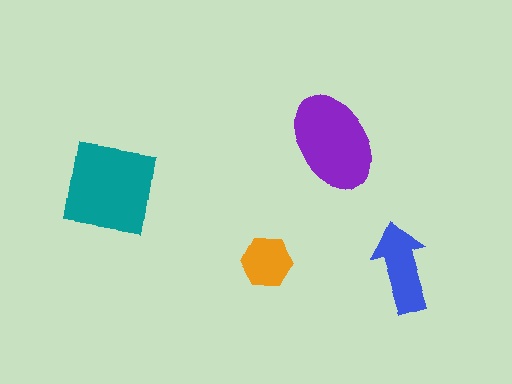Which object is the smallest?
The orange hexagon.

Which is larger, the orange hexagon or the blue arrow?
The blue arrow.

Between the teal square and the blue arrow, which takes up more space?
The teal square.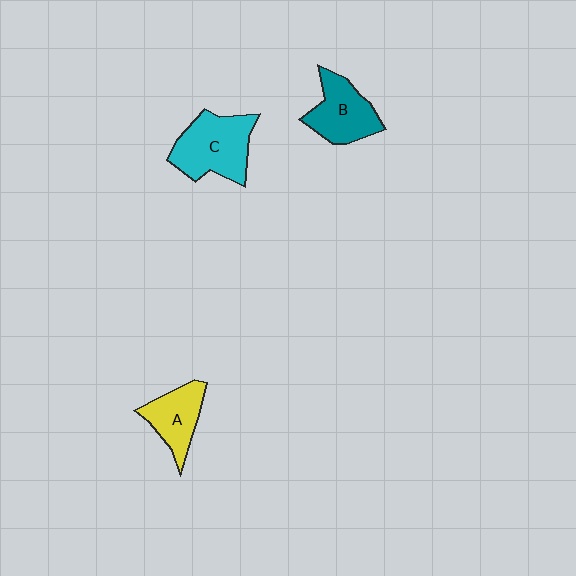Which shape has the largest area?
Shape C (cyan).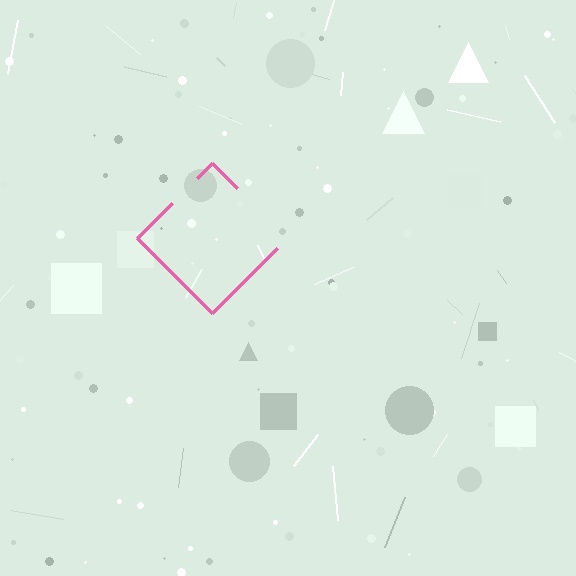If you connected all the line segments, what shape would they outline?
They would outline a diamond.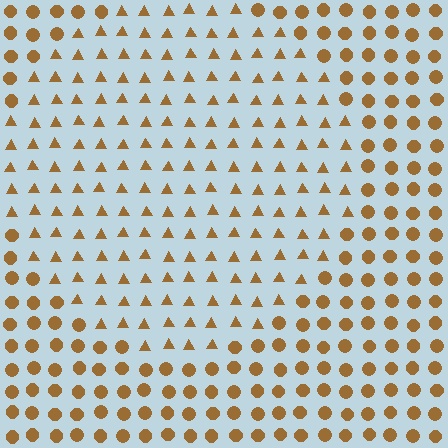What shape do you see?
I see a circle.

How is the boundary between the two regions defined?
The boundary is defined by a change in element shape: triangles inside vs. circles outside. All elements share the same color and spacing.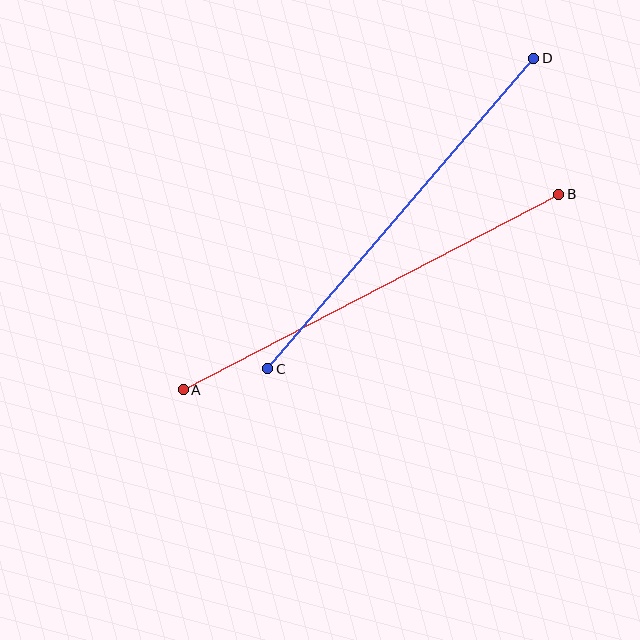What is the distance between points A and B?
The distance is approximately 423 pixels.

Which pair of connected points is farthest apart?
Points A and B are farthest apart.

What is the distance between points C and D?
The distance is approximately 409 pixels.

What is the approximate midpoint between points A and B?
The midpoint is at approximately (371, 292) pixels.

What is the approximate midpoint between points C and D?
The midpoint is at approximately (401, 214) pixels.